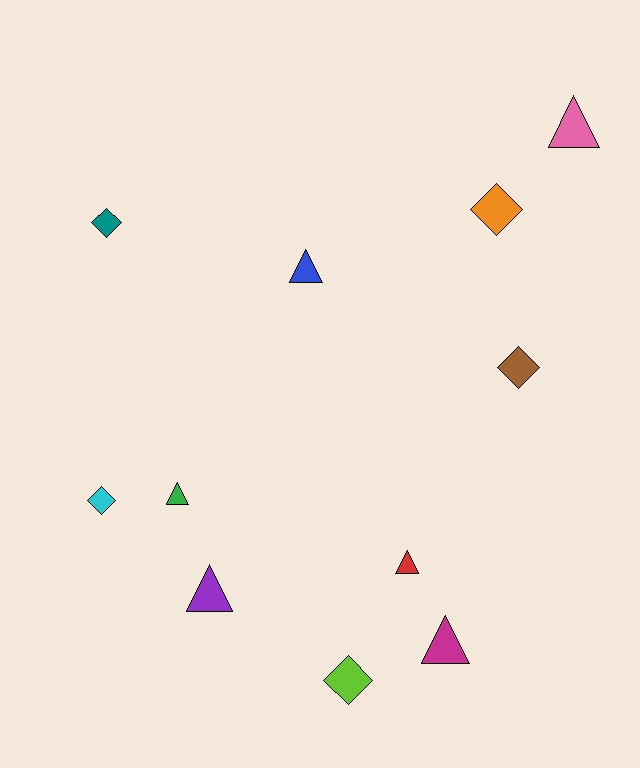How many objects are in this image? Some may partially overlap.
There are 11 objects.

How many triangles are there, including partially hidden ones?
There are 6 triangles.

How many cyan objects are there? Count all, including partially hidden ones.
There is 1 cyan object.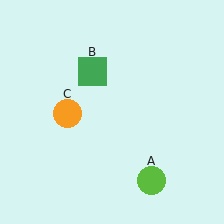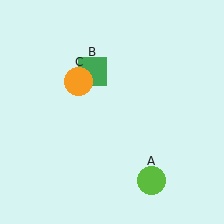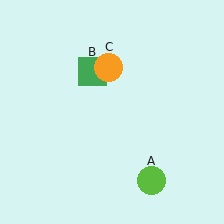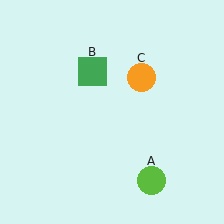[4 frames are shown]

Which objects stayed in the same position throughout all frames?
Lime circle (object A) and green square (object B) remained stationary.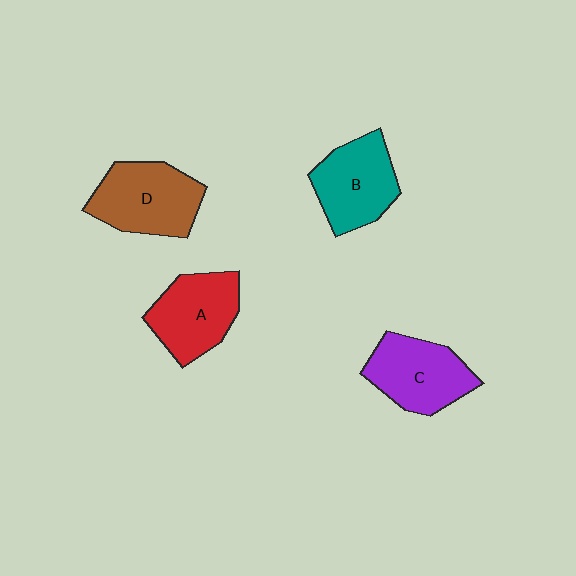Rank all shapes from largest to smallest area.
From largest to smallest: D (brown), C (purple), B (teal), A (red).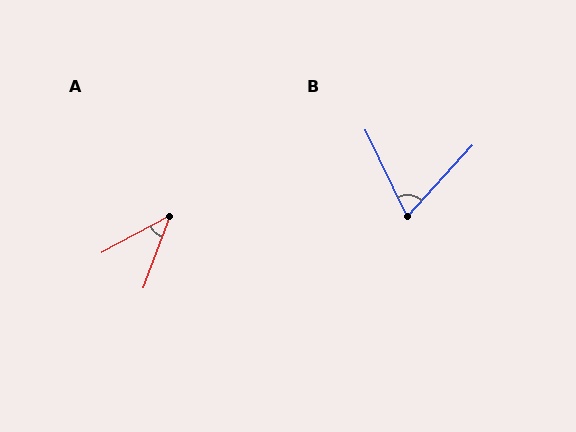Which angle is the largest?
B, at approximately 68 degrees.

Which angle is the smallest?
A, at approximately 42 degrees.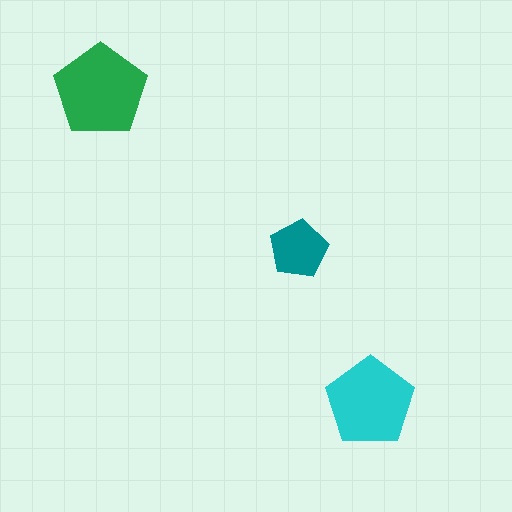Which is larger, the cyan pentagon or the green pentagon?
The green one.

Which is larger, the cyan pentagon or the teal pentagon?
The cyan one.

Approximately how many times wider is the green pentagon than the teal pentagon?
About 1.5 times wider.